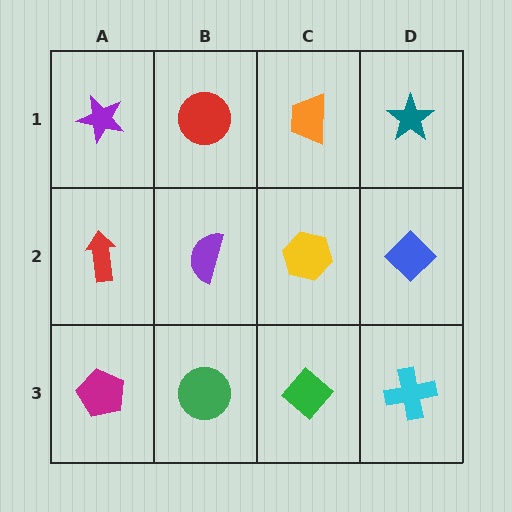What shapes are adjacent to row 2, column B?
A red circle (row 1, column B), a green circle (row 3, column B), a red arrow (row 2, column A), a yellow hexagon (row 2, column C).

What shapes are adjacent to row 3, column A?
A red arrow (row 2, column A), a green circle (row 3, column B).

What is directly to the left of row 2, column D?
A yellow hexagon.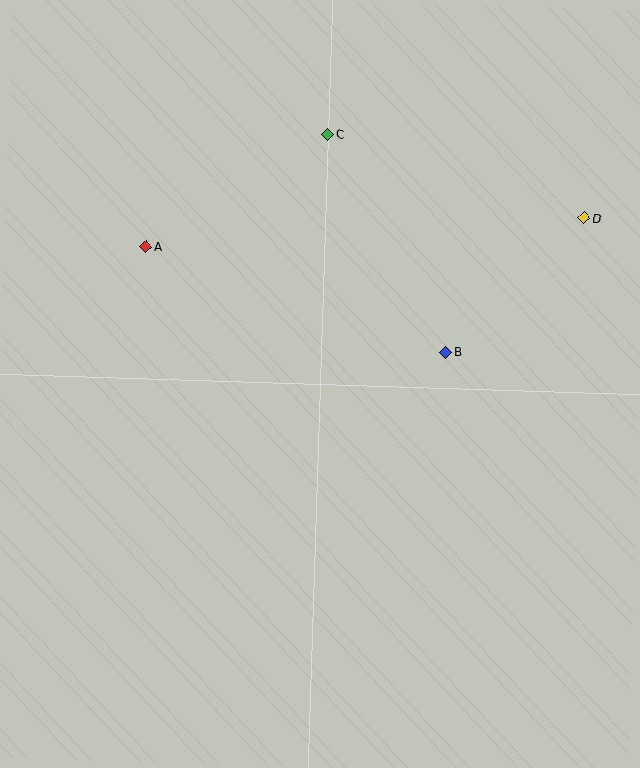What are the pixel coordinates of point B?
Point B is at (446, 352).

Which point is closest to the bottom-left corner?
Point A is closest to the bottom-left corner.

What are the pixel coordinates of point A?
Point A is at (146, 246).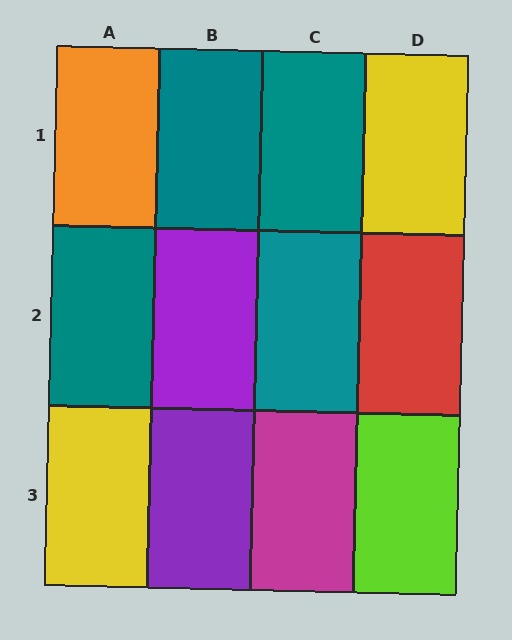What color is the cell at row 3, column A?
Yellow.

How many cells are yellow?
2 cells are yellow.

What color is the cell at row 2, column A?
Teal.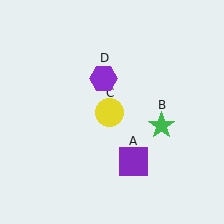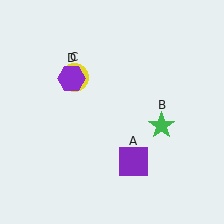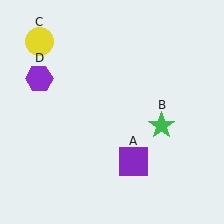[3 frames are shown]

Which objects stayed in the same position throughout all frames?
Purple square (object A) and green star (object B) remained stationary.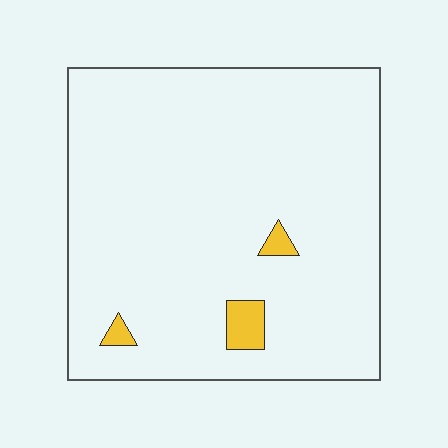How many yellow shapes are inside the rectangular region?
3.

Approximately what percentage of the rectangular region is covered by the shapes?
Approximately 5%.